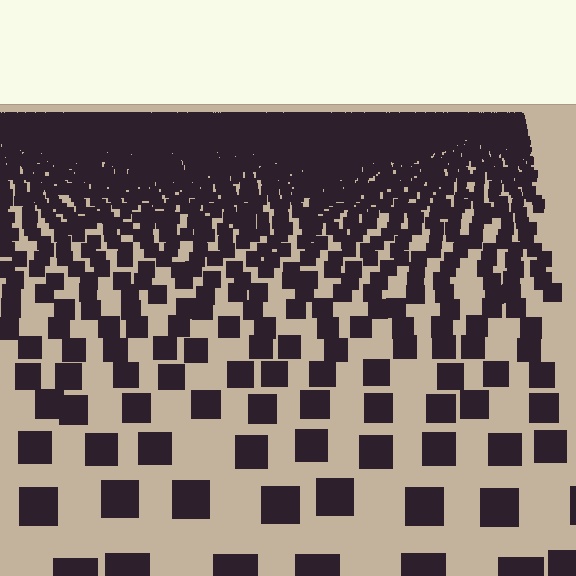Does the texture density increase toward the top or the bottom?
Density increases toward the top.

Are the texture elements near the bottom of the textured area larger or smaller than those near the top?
Larger. Near the bottom, elements are closer to the viewer and appear at a bigger on-screen size.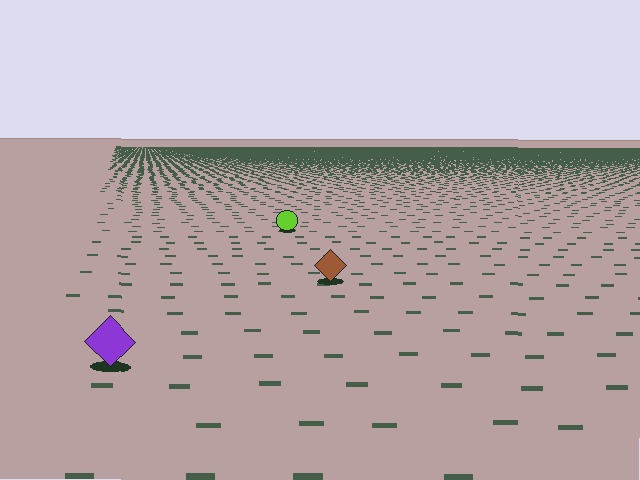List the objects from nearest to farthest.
From nearest to farthest: the purple diamond, the brown diamond, the lime circle.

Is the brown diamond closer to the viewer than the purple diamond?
No. The purple diamond is closer — you can tell from the texture gradient: the ground texture is coarser near it.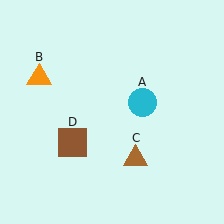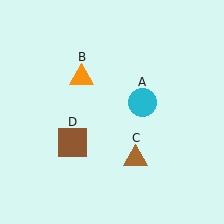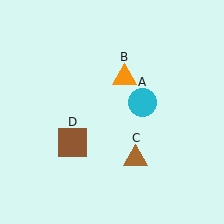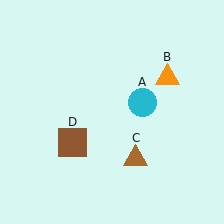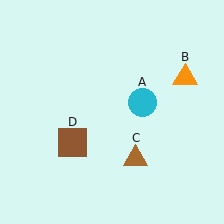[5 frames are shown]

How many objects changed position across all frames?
1 object changed position: orange triangle (object B).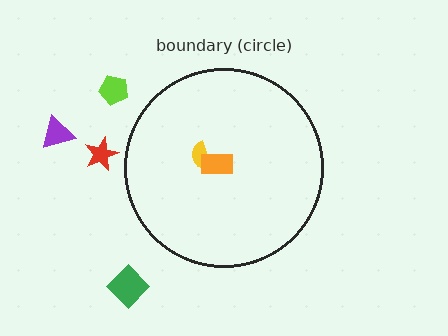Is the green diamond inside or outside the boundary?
Outside.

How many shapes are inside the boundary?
2 inside, 4 outside.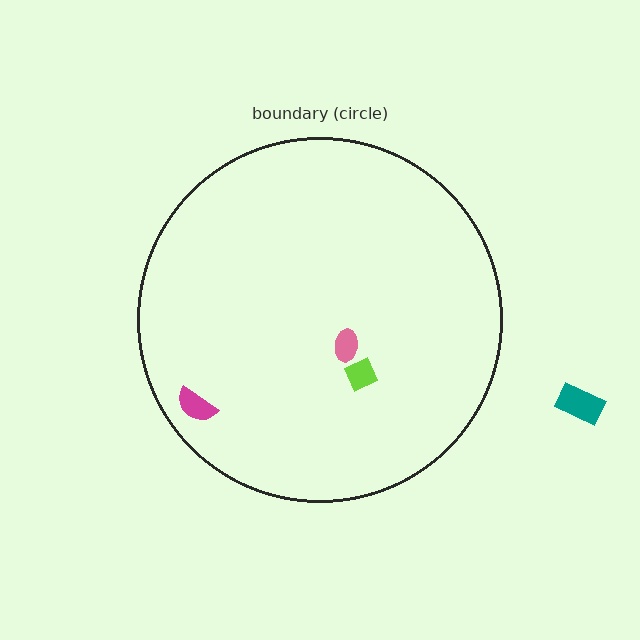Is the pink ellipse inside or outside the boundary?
Inside.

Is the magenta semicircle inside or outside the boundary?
Inside.